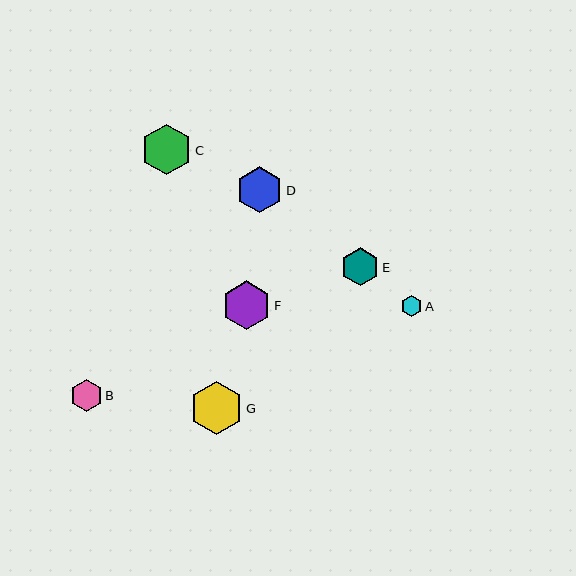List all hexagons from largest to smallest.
From largest to smallest: G, C, F, D, E, B, A.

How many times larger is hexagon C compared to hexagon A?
Hexagon C is approximately 2.5 times the size of hexagon A.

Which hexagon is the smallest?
Hexagon A is the smallest with a size of approximately 21 pixels.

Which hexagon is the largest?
Hexagon G is the largest with a size of approximately 52 pixels.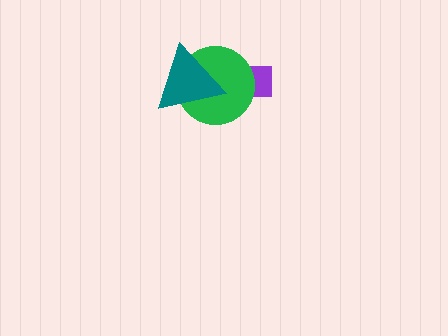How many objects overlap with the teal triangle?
2 objects overlap with the teal triangle.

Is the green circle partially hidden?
Yes, it is partially covered by another shape.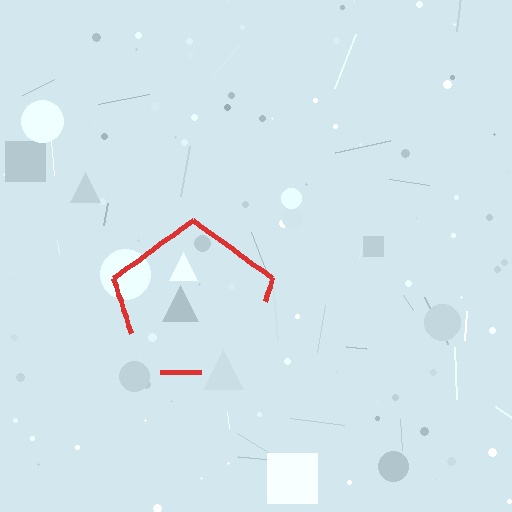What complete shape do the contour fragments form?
The contour fragments form a pentagon.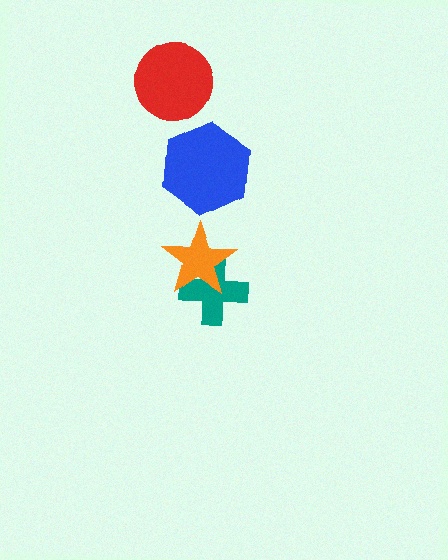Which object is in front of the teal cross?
The orange star is in front of the teal cross.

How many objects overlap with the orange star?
1 object overlaps with the orange star.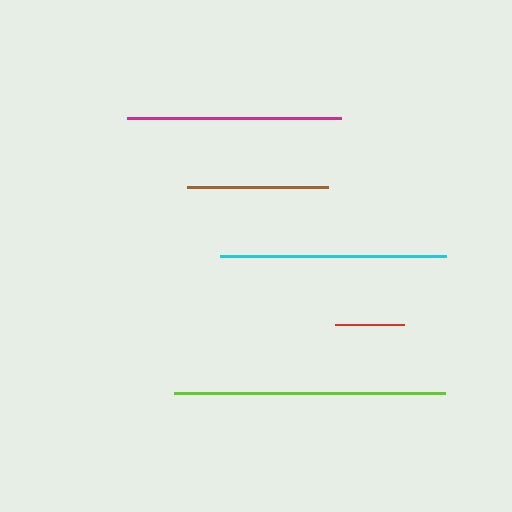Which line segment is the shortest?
The red line is the shortest at approximately 69 pixels.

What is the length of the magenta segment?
The magenta segment is approximately 214 pixels long.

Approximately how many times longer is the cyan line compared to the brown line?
The cyan line is approximately 1.6 times the length of the brown line.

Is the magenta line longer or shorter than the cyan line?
The cyan line is longer than the magenta line.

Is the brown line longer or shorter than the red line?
The brown line is longer than the red line.